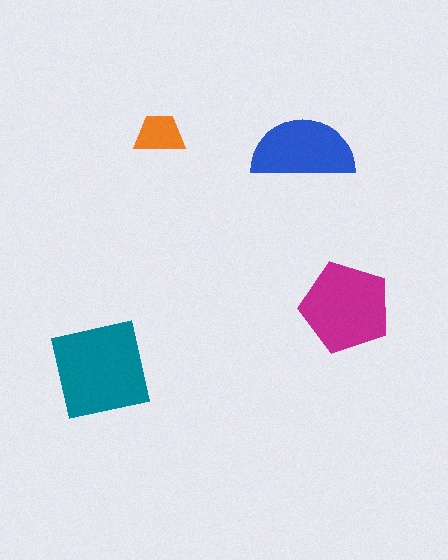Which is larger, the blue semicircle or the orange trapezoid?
The blue semicircle.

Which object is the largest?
The teal square.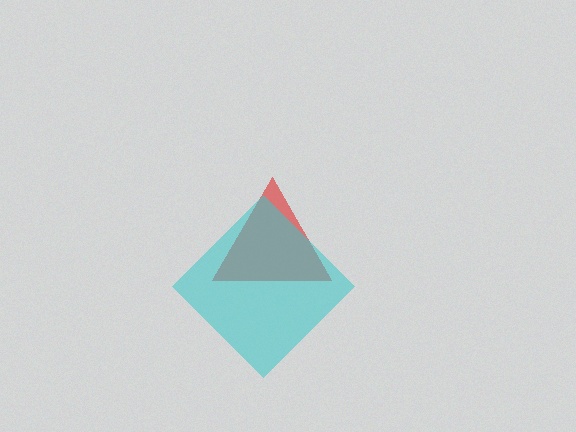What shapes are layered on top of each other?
The layered shapes are: a red triangle, a cyan diamond.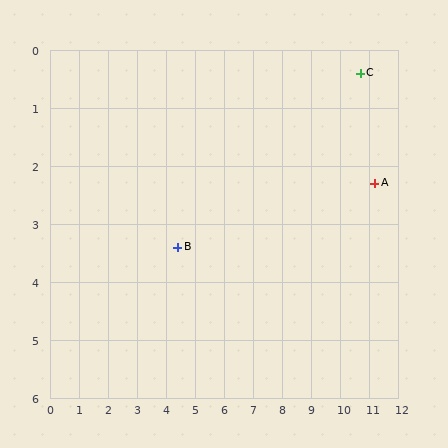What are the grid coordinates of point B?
Point B is at approximately (4.4, 3.4).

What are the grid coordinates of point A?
Point A is at approximately (11.2, 2.3).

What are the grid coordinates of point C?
Point C is at approximately (10.7, 0.4).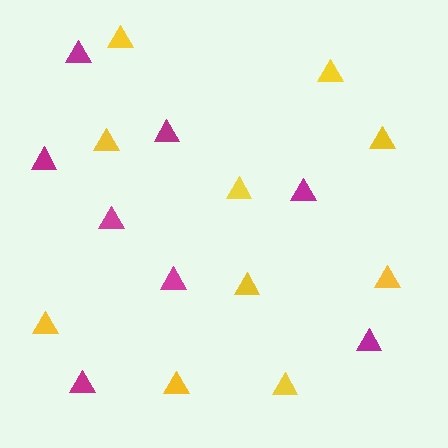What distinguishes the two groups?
There are 2 groups: one group of yellow triangles (10) and one group of magenta triangles (8).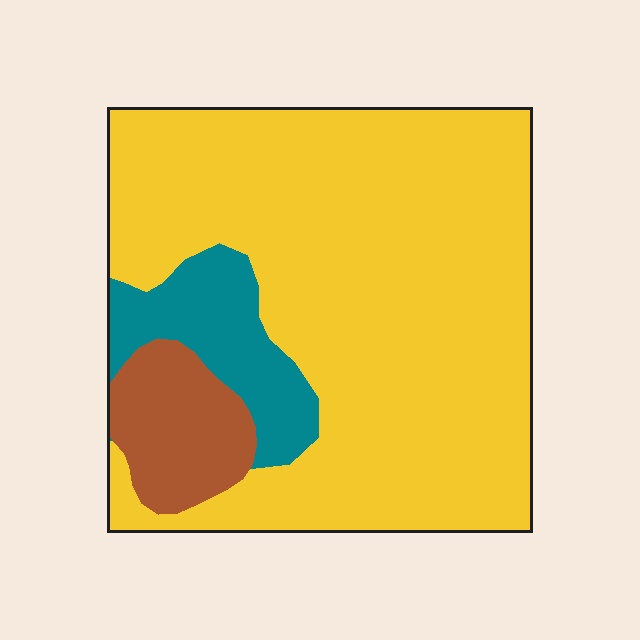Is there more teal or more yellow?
Yellow.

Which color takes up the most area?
Yellow, at roughly 80%.